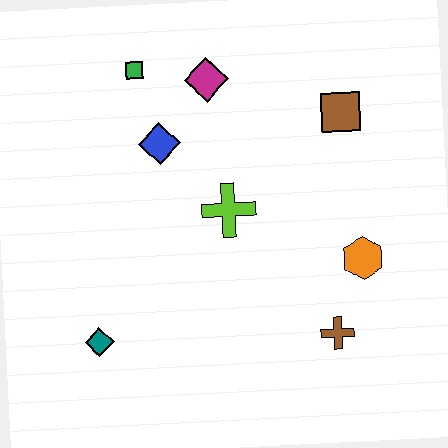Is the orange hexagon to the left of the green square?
No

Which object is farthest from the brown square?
The teal diamond is farthest from the brown square.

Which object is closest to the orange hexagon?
The brown cross is closest to the orange hexagon.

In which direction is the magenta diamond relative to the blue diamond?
The magenta diamond is above the blue diamond.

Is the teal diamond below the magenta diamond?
Yes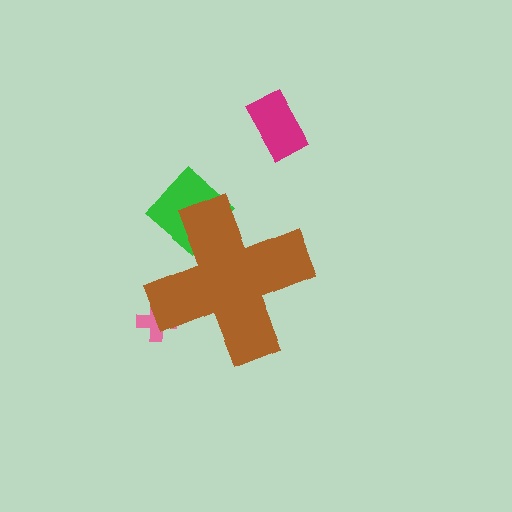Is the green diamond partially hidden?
Yes, the green diamond is partially hidden behind the brown cross.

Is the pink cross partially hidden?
Yes, the pink cross is partially hidden behind the brown cross.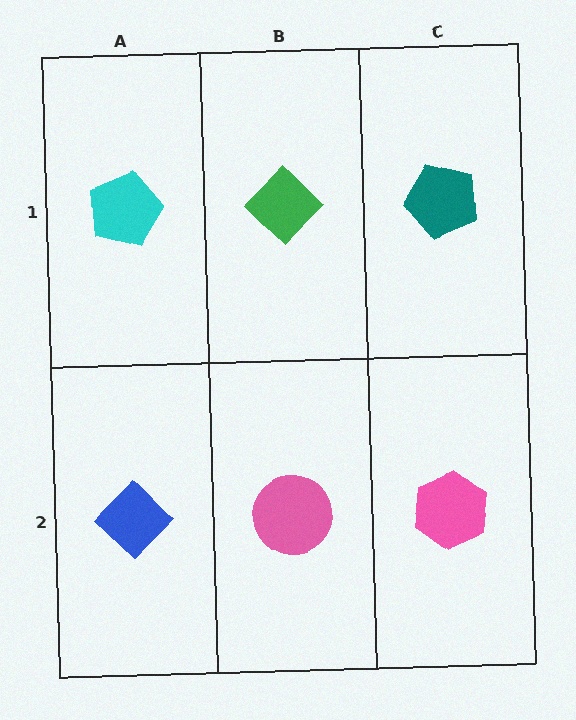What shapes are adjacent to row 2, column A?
A cyan pentagon (row 1, column A), a pink circle (row 2, column B).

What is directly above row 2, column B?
A green diamond.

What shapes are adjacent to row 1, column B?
A pink circle (row 2, column B), a cyan pentagon (row 1, column A), a teal pentagon (row 1, column C).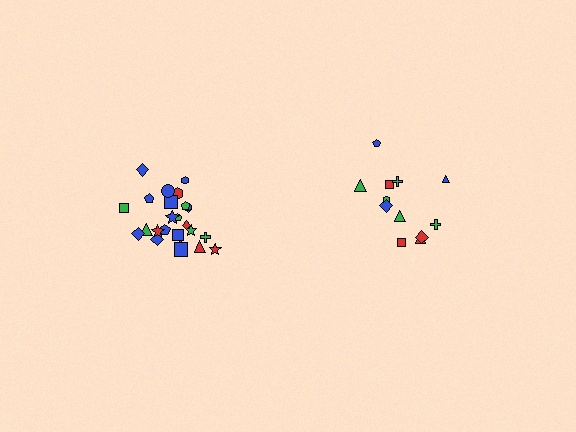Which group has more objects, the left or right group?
The left group.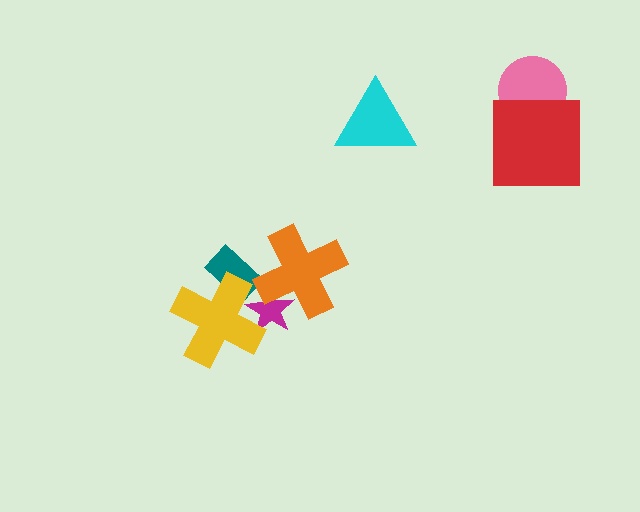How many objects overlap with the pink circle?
1 object overlaps with the pink circle.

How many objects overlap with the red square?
1 object overlaps with the red square.